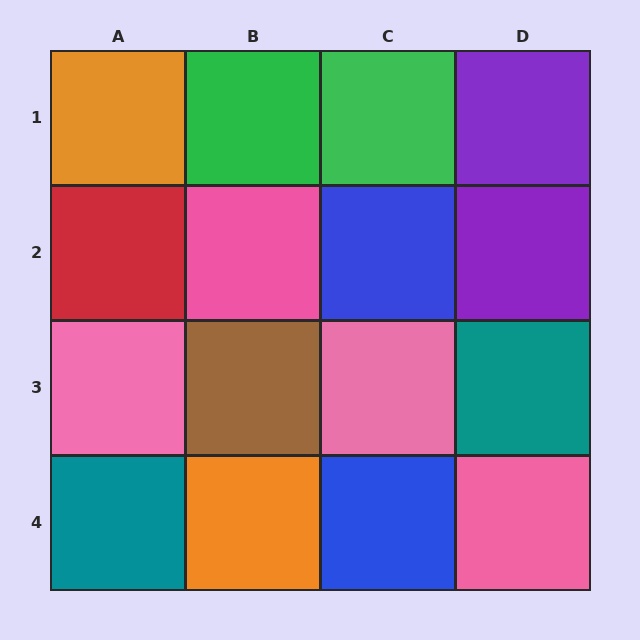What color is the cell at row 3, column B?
Brown.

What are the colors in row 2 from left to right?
Red, pink, blue, purple.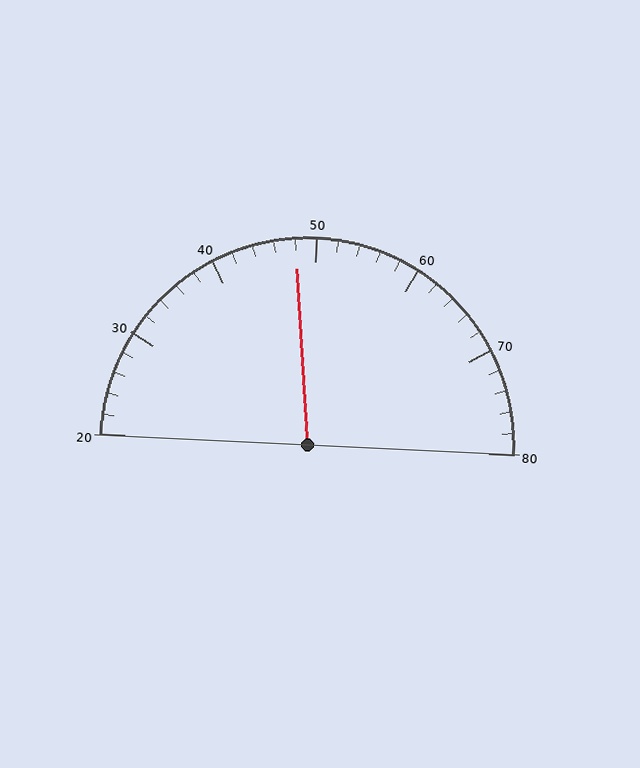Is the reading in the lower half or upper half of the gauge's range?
The reading is in the lower half of the range (20 to 80).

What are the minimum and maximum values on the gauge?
The gauge ranges from 20 to 80.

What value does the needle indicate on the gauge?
The needle indicates approximately 48.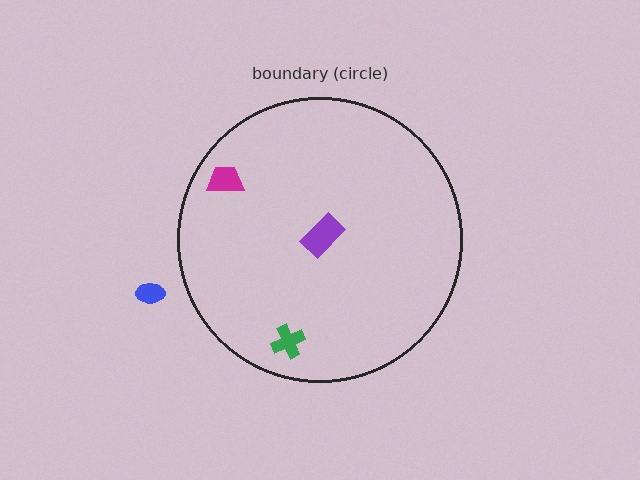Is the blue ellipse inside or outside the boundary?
Outside.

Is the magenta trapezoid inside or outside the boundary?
Inside.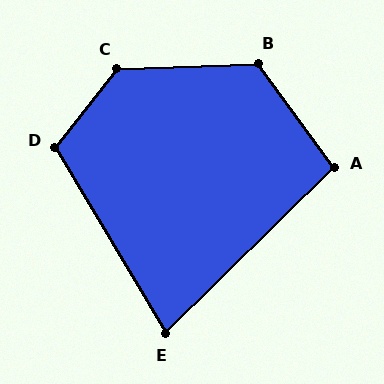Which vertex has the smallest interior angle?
E, at approximately 76 degrees.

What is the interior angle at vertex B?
Approximately 124 degrees (obtuse).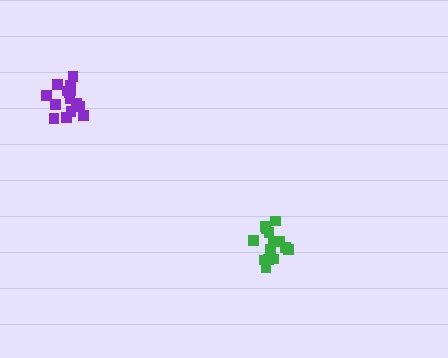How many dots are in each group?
Group 1: 14 dots, Group 2: 15 dots (29 total).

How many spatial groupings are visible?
There are 2 spatial groupings.